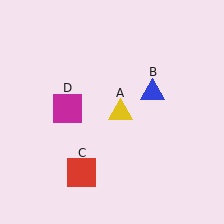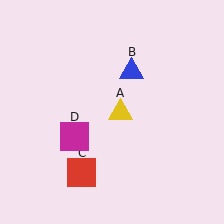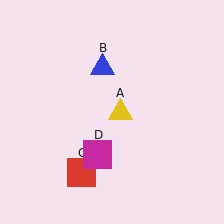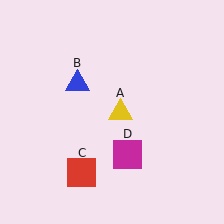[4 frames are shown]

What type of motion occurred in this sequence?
The blue triangle (object B), magenta square (object D) rotated counterclockwise around the center of the scene.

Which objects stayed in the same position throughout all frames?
Yellow triangle (object A) and red square (object C) remained stationary.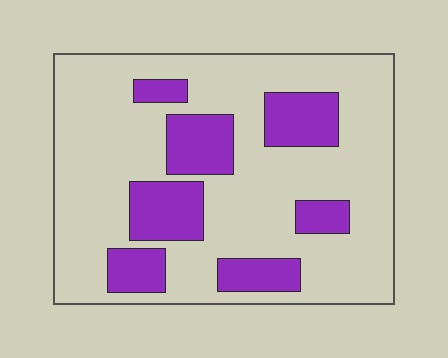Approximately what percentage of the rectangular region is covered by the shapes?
Approximately 25%.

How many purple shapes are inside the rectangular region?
7.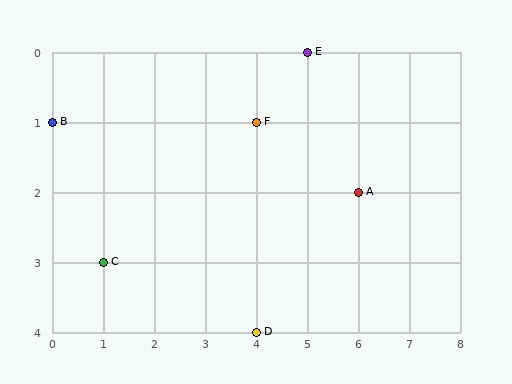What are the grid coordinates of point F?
Point F is at grid coordinates (4, 1).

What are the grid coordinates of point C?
Point C is at grid coordinates (1, 3).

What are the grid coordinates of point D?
Point D is at grid coordinates (4, 4).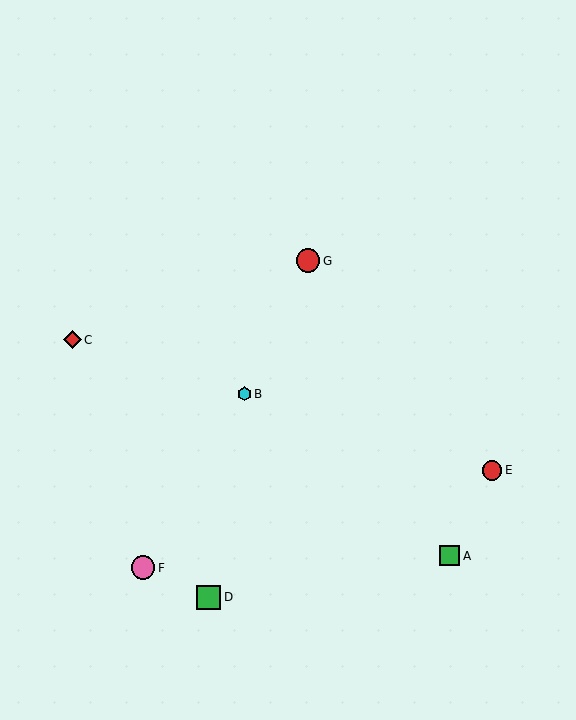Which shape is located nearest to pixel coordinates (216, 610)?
The green square (labeled D) at (208, 597) is nearest to that location.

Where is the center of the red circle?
The center of the red circle is at (492, 470).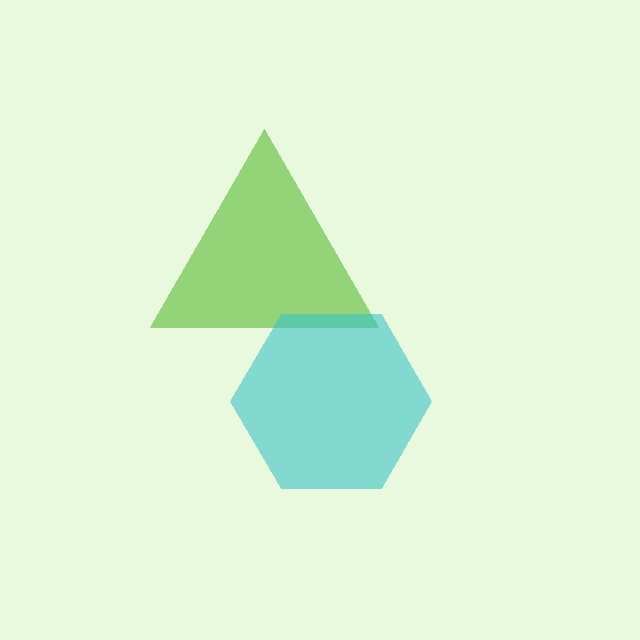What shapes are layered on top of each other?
The layered shapes are: a lime triangle, a cyan hexagon.